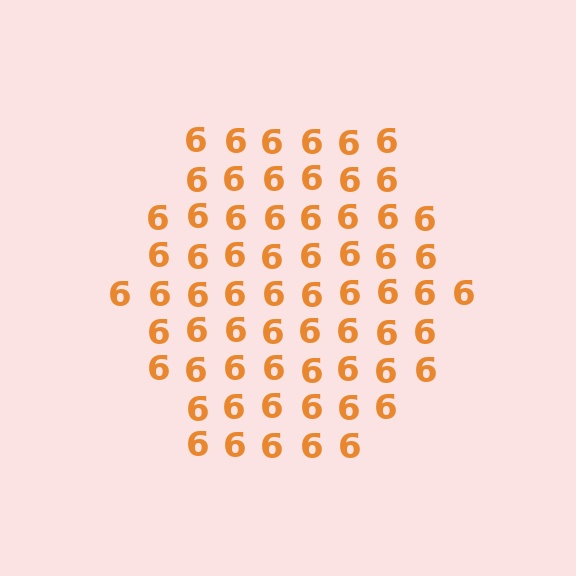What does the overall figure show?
The overall figure shows a hexagon.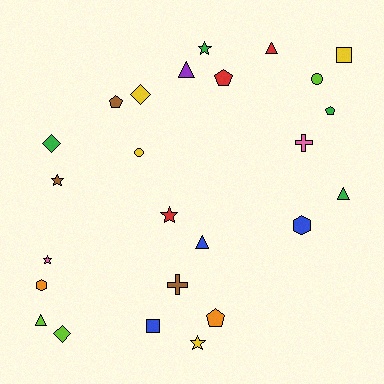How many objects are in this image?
There are 25 objects.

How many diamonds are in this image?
There are 3 diamonds.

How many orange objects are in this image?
There are 2 orange objects.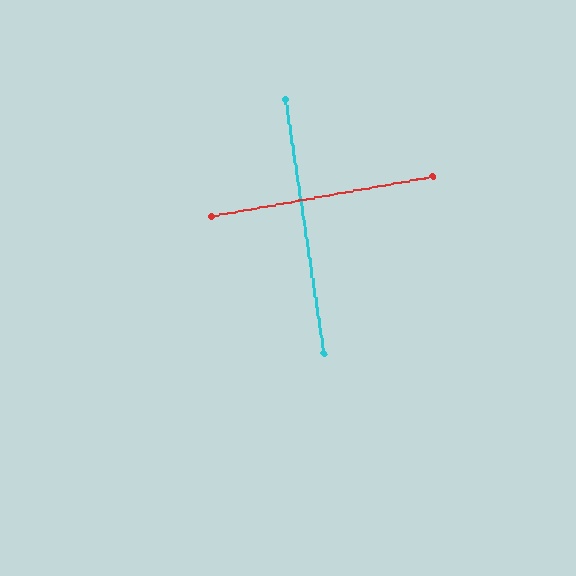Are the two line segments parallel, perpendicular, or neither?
Perpendicular — they meet at approximately 88°.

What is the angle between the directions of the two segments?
Approximately 88 degrees.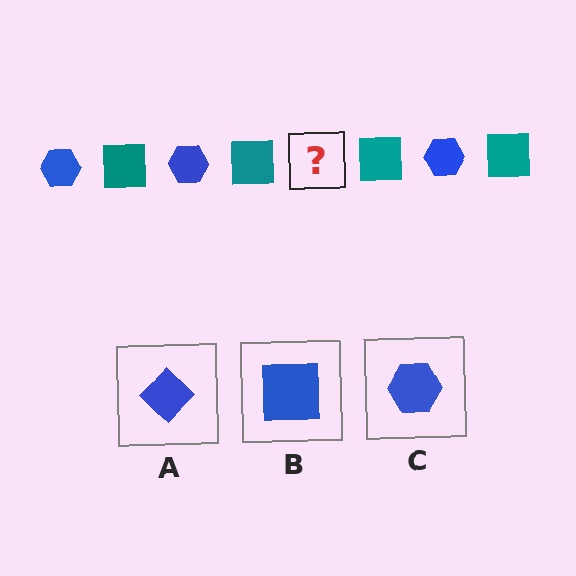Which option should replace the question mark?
Option C.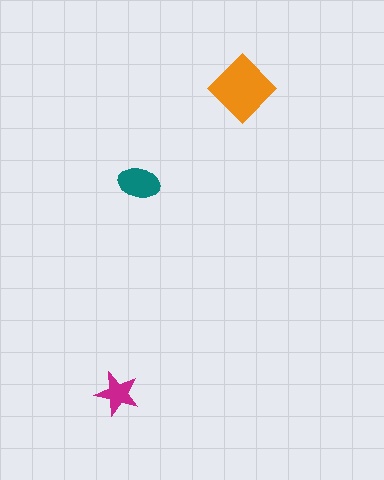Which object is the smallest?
The magenta star.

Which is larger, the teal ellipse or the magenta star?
The teal ellipse.